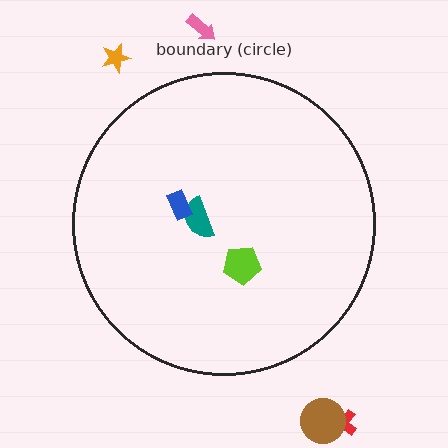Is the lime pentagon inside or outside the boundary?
Inside.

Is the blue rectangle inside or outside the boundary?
Inside.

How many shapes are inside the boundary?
3 inside, 4 outside.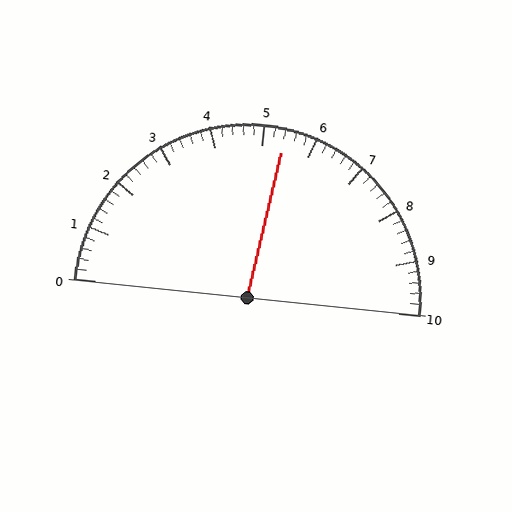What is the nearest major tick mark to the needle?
The nearest major tick mark is 5.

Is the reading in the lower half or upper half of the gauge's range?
The reading is in the upper half of the range (0 to 10).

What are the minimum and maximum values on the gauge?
The gauge ranges from 0 to 10.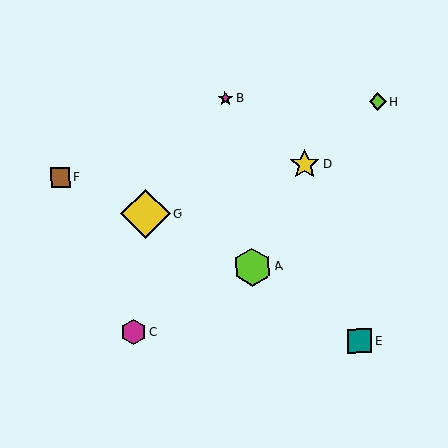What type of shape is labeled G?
Shape G is a yellow diamond.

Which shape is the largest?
The yellow diamond (labeled G) is the largest.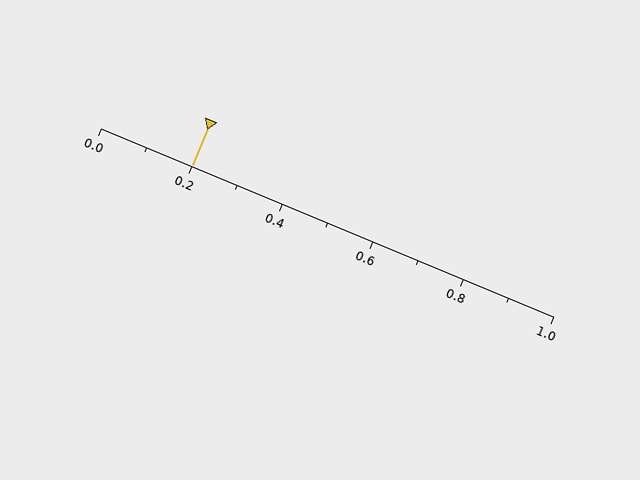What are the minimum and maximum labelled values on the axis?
The axis runs from 0.0 to 1.0.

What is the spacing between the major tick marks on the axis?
The major ticks are spaced 0.2 apart.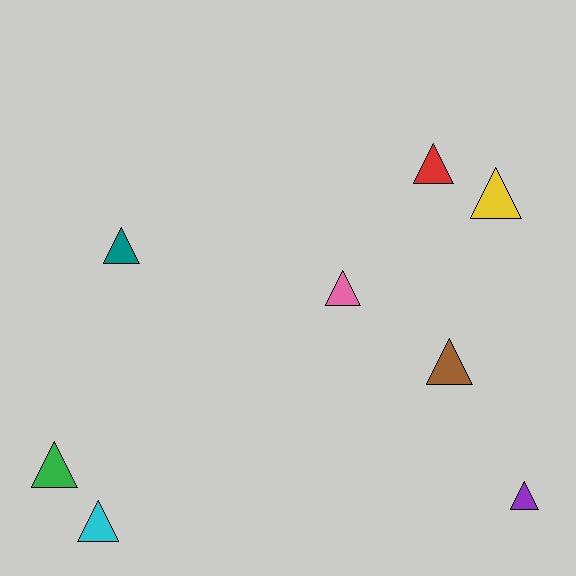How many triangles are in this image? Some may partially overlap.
There are 8 triangles.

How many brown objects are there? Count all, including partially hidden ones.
There is 1 brown object.